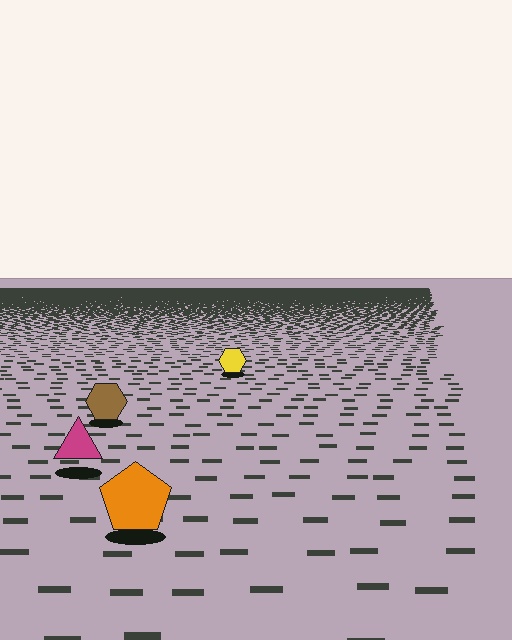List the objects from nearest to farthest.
From nearest to farthest: the orange pentagon, the magenta triangle, the brown hexagon, the yellow hexagon.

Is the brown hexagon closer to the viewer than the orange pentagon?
No. The orange pentagon is closer — you can tell from the texture gradient: the ground texture is coarser near it.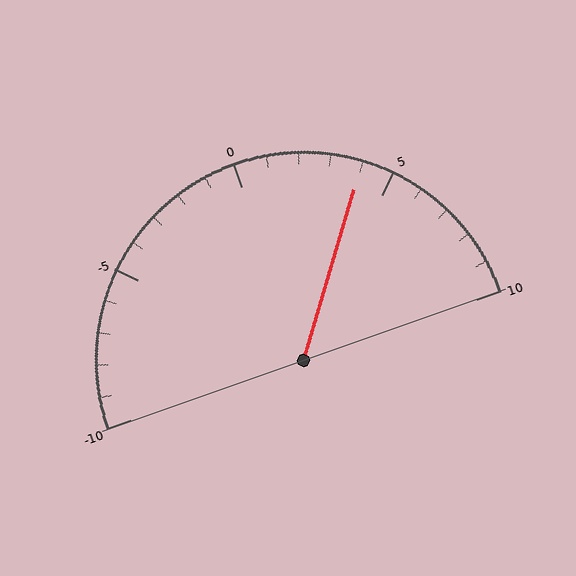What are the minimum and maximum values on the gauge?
The gauge ranges from -10 to 10.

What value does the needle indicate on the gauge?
The needle indicates approximately 4.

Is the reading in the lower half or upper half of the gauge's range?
The reading is in the upper half of the range (-10 to 10).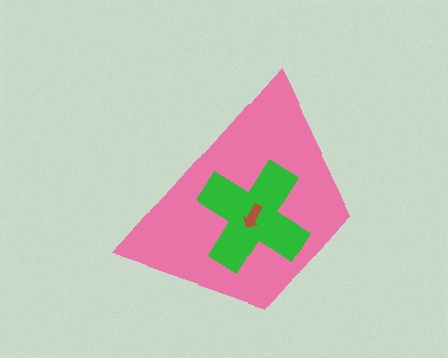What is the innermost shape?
The brown arrow.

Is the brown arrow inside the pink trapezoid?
Yes.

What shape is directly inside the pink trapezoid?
The green cross.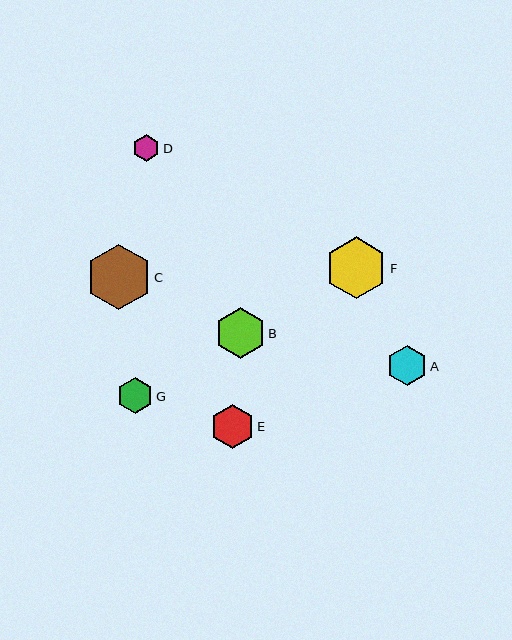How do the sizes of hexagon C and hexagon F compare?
Hexagon C and hexagon F are approximately the same size.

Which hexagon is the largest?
Hexagon C is the largest with a size of approximately 65 pixels.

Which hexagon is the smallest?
Hexagon D is the smallest with a size of approximately 27 pixels.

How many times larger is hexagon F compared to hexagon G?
Hexagon F is approximately 1.7 times the size of hexagon G.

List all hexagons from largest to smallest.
From largest to smallest: C, F, B, E, A, G, D.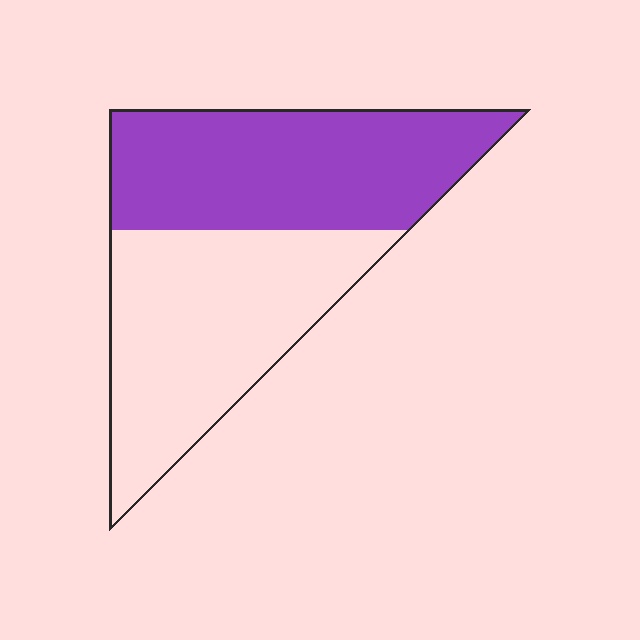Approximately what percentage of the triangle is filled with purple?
Approximately 50%.